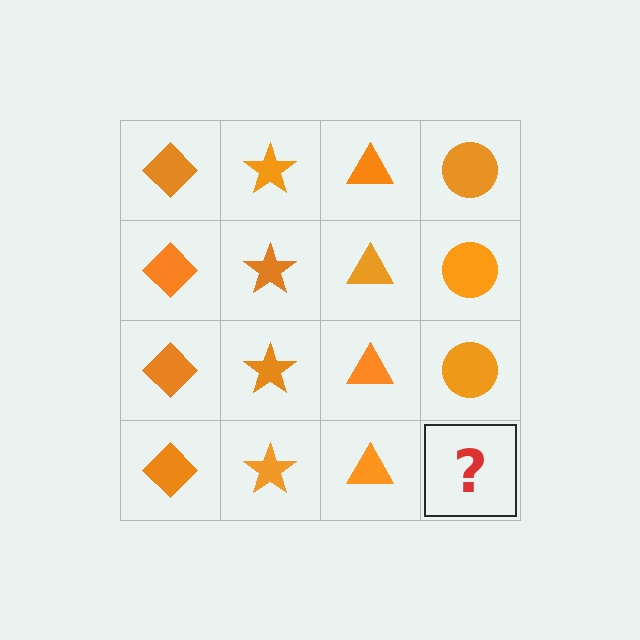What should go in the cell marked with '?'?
The missing cell should contain an orange circle.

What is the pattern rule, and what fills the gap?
The rule is that each column has a consistent shape. The gap should be filled with an orange circle.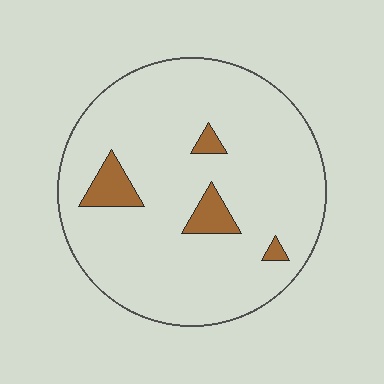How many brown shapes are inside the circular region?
4.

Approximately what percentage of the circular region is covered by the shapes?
Approximately 10%.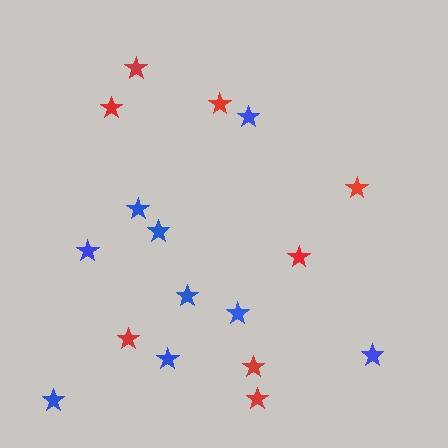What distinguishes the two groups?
There are 2 groups: one group of red stars (8) and one group of blue stars (9).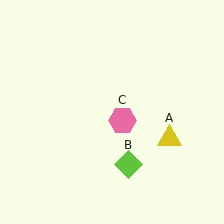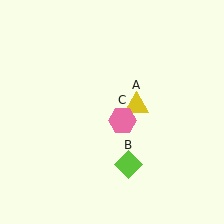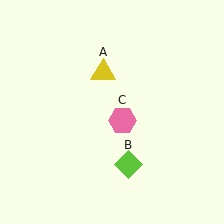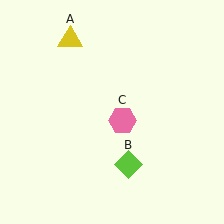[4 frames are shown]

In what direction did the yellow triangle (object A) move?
The yellow triangle (object A) moved up and to the left.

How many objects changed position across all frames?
1 object changed position: yellow triangle (object A).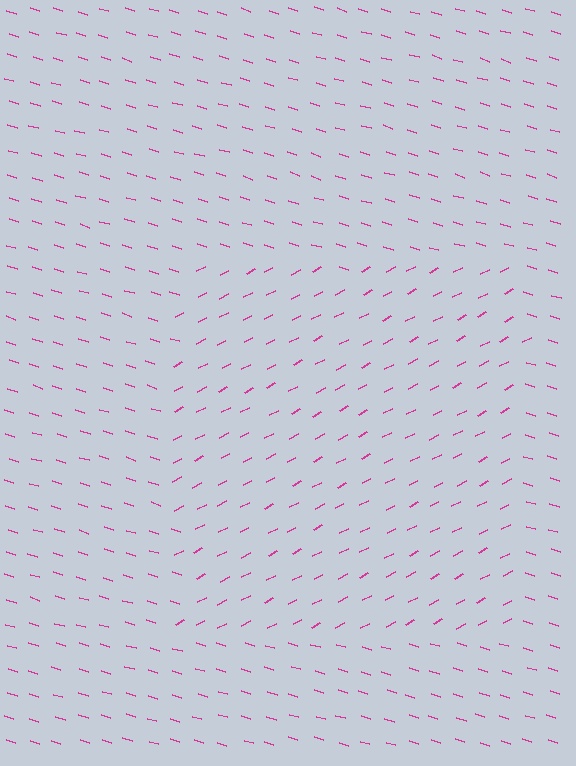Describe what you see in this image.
The image is filled with small magenta line segments. A rectangle region in the image has lines oriented differently from the surrounding lines, creating a visible texture boundary.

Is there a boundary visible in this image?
Yes, there is a texture boundary formed by a change in line orientation.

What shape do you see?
I see a rectangle.